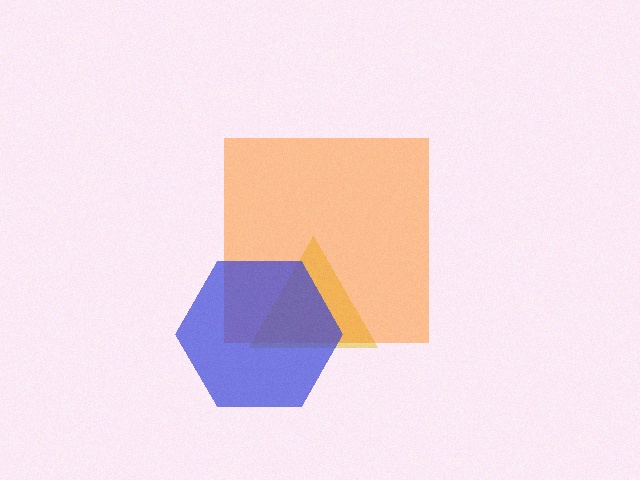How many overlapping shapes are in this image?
There are 3 overlapping shapes in the image.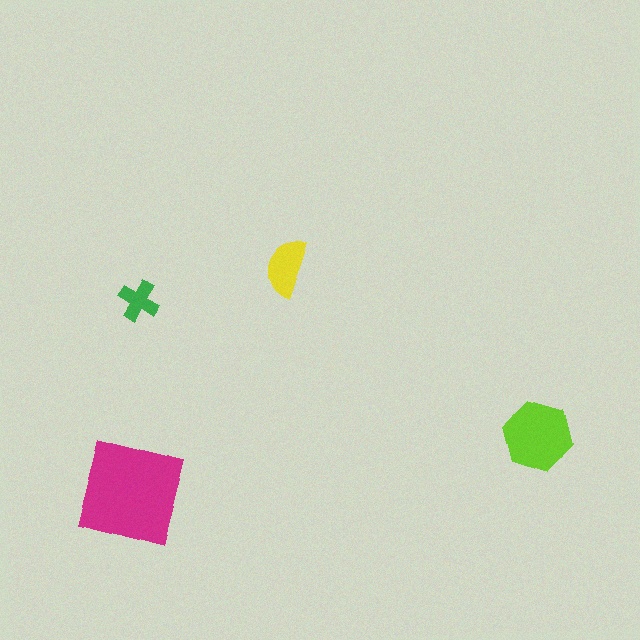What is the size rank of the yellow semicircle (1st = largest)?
3rd.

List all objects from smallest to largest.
The green cross, the yellow semicircle, the lime hexagon, the magenta square.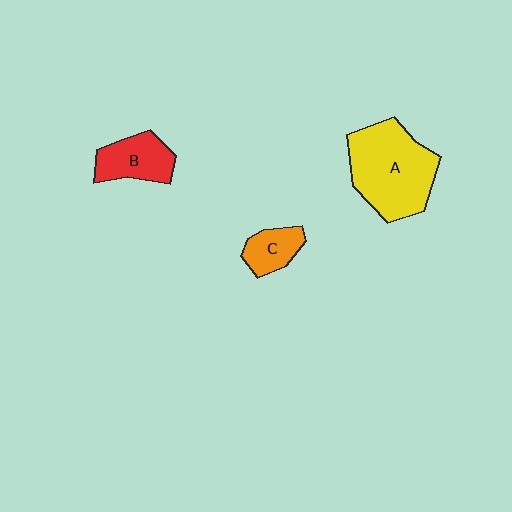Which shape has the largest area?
Shape A (yellow).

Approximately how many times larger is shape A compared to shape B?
Approximately 2.1 times.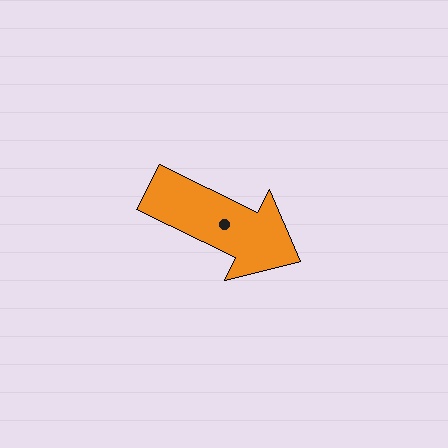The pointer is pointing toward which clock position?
Roughly 4 o'clock.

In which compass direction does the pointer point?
Southeast.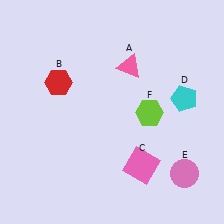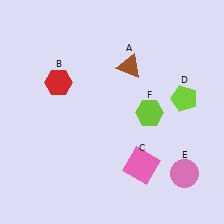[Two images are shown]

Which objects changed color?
A changed from pink to brown. D changed from cyan to lime.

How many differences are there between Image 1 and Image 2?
There are 2 differences between the two images.